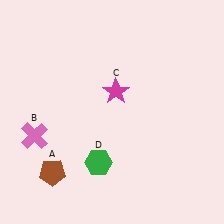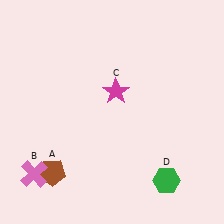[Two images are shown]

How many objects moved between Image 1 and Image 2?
2 objects moved between the two images.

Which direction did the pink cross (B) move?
The pink cross (B) moved down.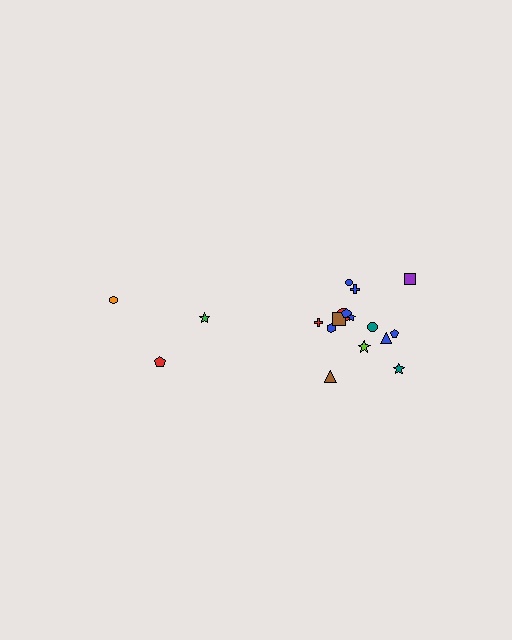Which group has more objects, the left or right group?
The right group.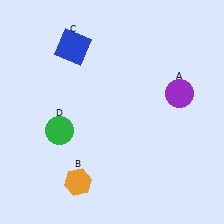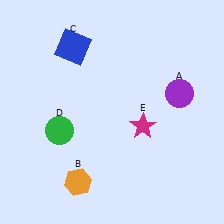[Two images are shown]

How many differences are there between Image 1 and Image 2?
There is 1 difference between the two images.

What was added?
A magenta star (E) was added in Image 2.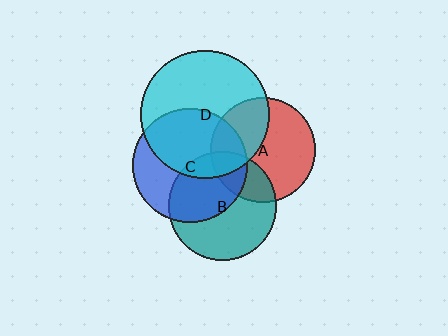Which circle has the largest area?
Circle D (cyan).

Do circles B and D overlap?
Yes.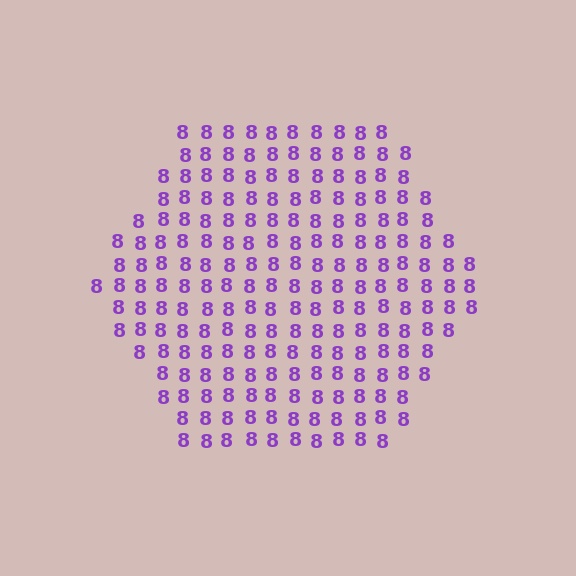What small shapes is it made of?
It is made of small digit 8's.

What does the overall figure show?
The overall figure shows a hexagon.